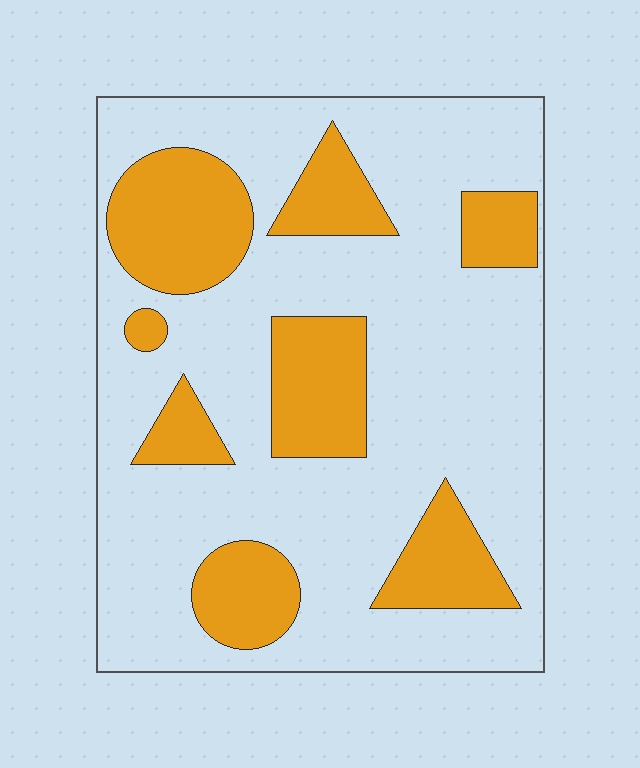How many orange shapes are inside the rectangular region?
8.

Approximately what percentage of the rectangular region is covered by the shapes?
Approximately 25%.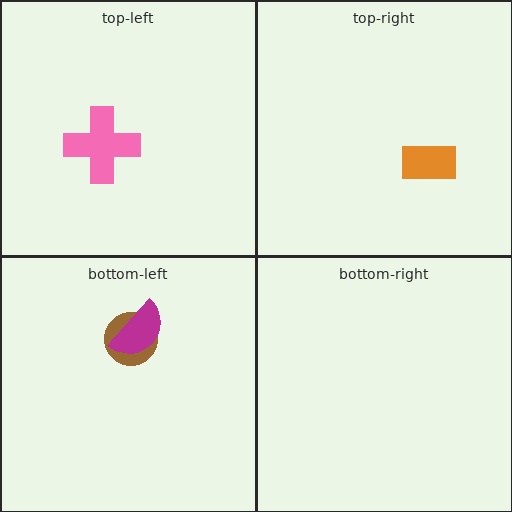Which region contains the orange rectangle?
The top-right region.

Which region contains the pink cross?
The top-left region.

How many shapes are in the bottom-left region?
2.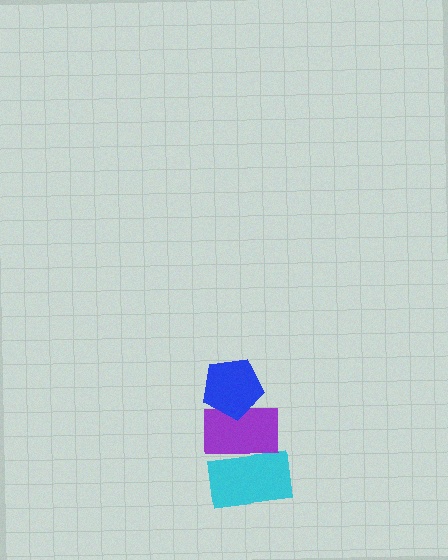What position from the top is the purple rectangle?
The purple rectangle is 2nd from the top.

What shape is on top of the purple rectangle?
The blue pentagon is on top of the purple rectangle.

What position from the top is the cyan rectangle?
The cyan rectangle is 3rd from the top.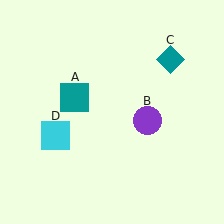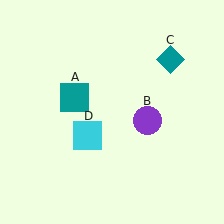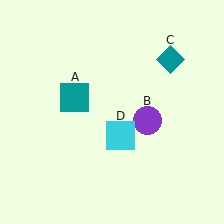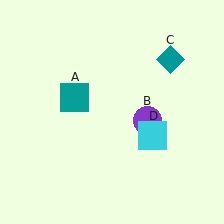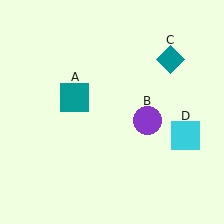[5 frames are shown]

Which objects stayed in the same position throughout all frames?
Teal square (object A) and purple circle (object B) and teal diamond (object C) remained stationary.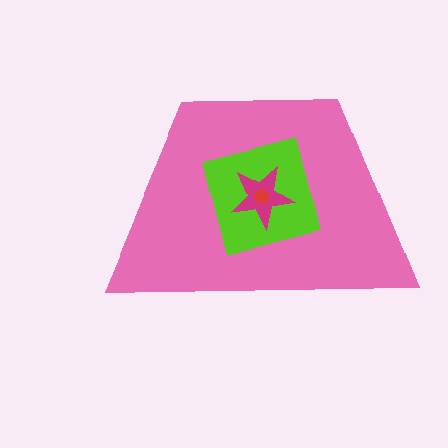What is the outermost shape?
The pink trapezoid.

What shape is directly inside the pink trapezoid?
The lime square.